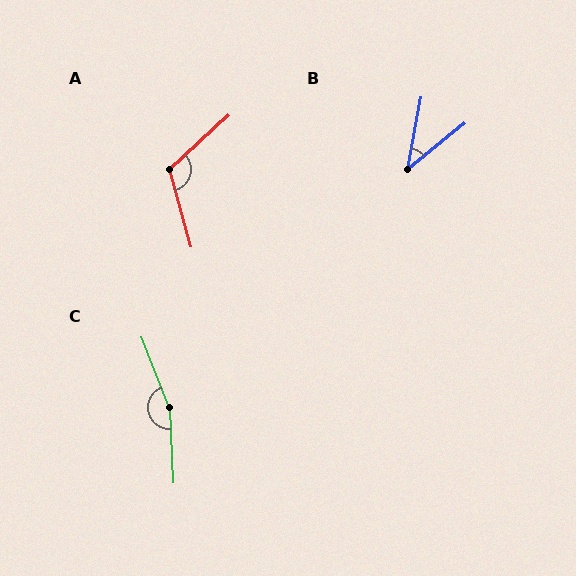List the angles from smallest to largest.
B (41°), A (117°), C (161°).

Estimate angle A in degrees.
Approximately 117 degrees.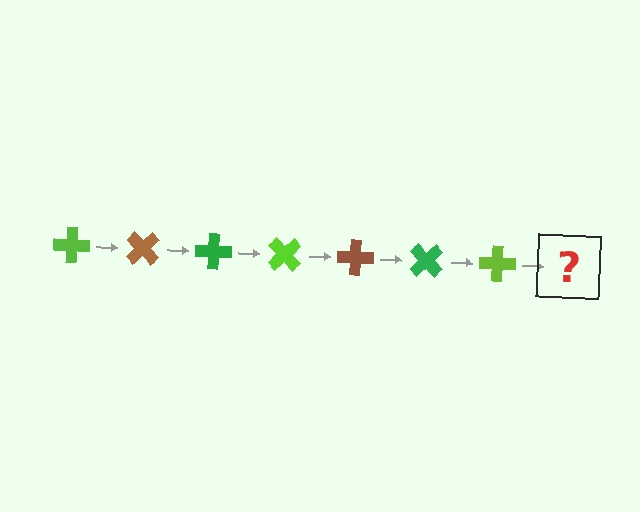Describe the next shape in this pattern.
It should be a brown cross, rotated 315 degrees from the start.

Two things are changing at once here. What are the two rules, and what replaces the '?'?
The two rules are that it rotates 45 degrees each step and the color cycles through lime, brown, and green. The '?' should be a brown cross, rotated 315 degrees from the start.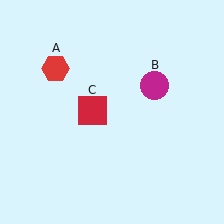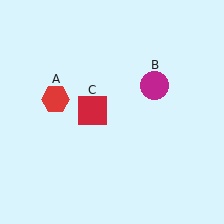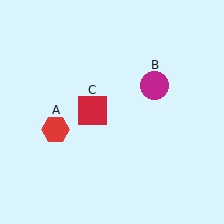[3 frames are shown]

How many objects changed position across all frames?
1 object changed position: red hexagon (object A).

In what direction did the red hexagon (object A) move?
The red hexagon (object A) moved down.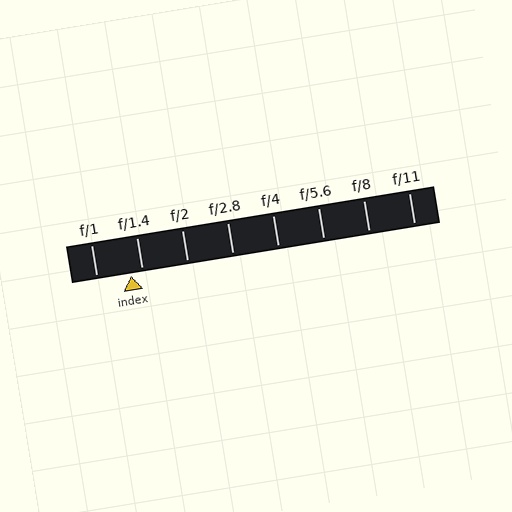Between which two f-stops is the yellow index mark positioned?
The index mark is between f/1 and f/1.4.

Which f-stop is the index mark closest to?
The index mark is closest to f/1.4.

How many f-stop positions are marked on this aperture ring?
There are 8 f-stop positions marked.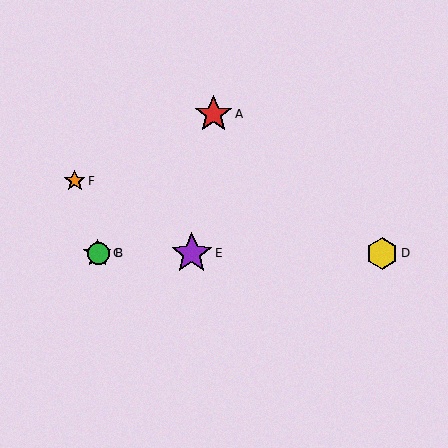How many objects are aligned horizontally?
4 objects (B, C, D, E) are aligned horizontally.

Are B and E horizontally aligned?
Yes, both are at y≈253.